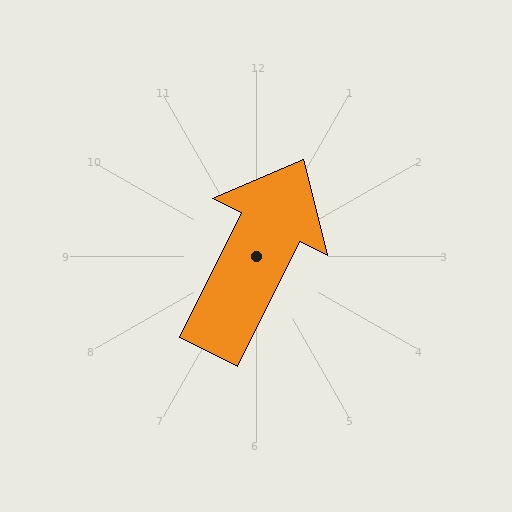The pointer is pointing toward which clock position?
Roughly 1 o'clock.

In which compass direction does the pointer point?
Northeast.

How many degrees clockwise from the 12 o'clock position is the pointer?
Approximately 26 degrees.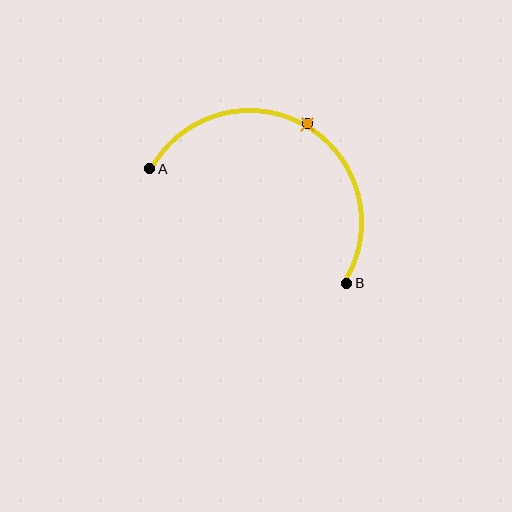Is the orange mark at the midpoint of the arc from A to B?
Yes. The orange mark lies on the arc at equal arc-length from both A and B — it is the arc midpoint.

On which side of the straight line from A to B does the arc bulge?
The arc bulges above the straight line connecting A and B.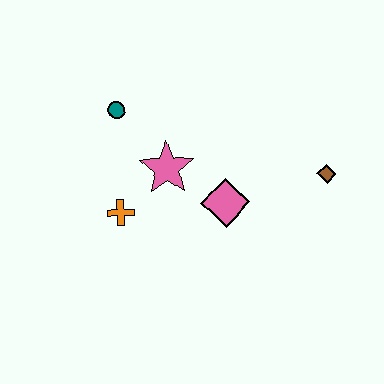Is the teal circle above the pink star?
Yes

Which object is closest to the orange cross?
The pink star is closest to the orange cross.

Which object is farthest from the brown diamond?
The teal circle is farthest from the brown diamond.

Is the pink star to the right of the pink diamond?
No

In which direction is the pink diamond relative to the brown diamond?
The pink diamond is to the left of the brown diamond.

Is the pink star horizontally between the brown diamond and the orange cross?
Yes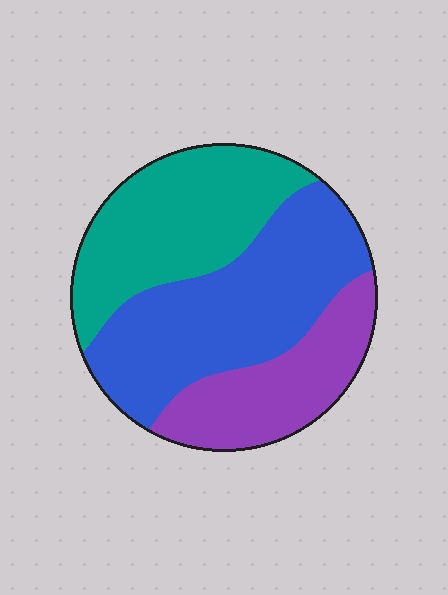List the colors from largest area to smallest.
From largest to smallest: blue, teal, purple.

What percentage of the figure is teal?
Teal takes up about one third (1/3) of the figure.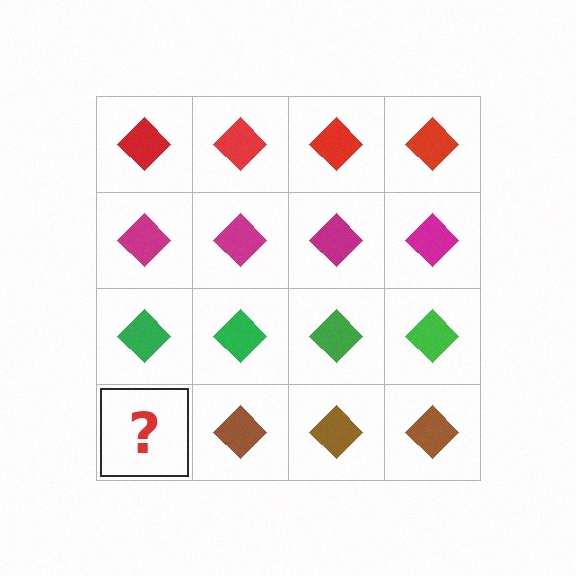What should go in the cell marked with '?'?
The missing cell should contain a brown diamond.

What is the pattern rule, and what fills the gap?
The rule is that each row has a consistent color. The gap should be filled with a brown diamond.